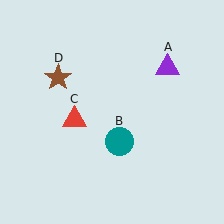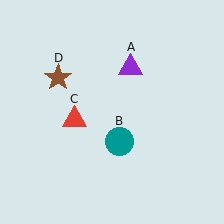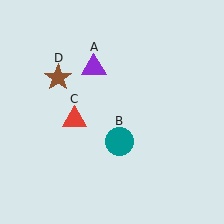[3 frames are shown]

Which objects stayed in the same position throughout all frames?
Teal circle (object B) and red triangle (object C) and brown star (object D) remained stationary.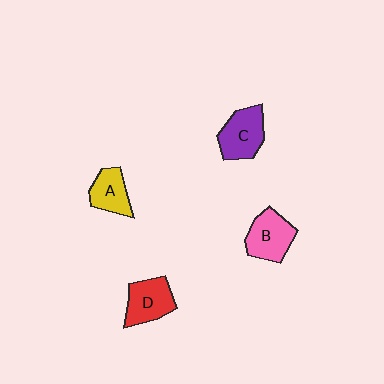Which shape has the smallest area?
Shape A (yellow).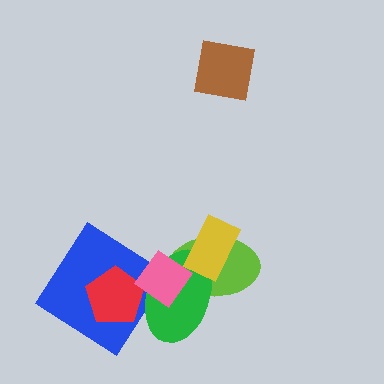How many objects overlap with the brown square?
0 objects overlap with the brown square.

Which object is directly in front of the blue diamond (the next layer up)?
The red pentagon is directly in front of the blue diamond.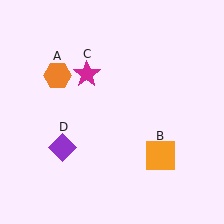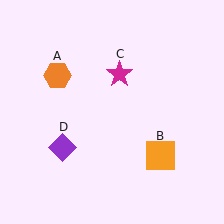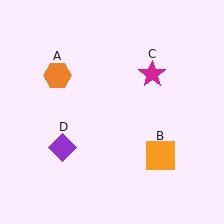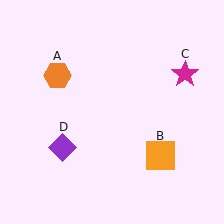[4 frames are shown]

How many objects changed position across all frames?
1 object changed position: magenta star (object C).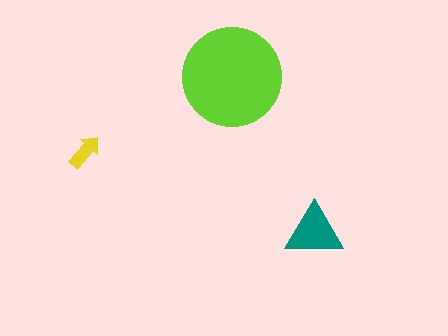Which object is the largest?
The lime circle.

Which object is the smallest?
The yellow arrow.